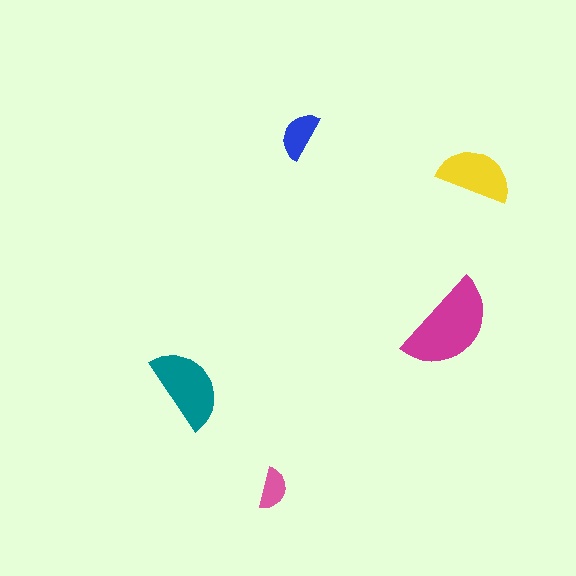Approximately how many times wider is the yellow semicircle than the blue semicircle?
About 1.5 times wider.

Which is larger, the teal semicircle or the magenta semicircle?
The magenta one.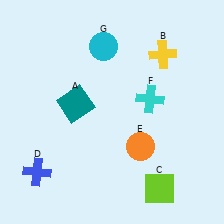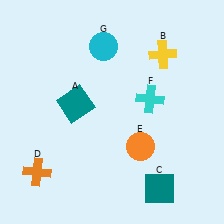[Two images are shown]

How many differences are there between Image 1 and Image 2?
There are 2 differences between the two images.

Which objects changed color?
C changed from lime to teal. D changed from blue to orange.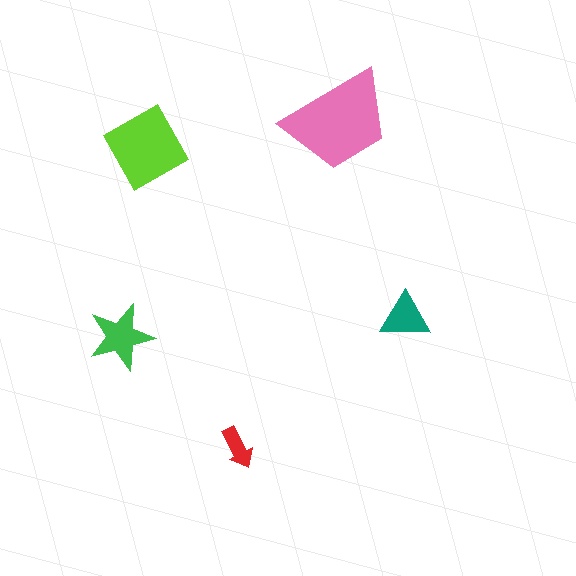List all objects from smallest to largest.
The red arrow, the teal triangle, the green star, the lime diamond, the pink trapezoid.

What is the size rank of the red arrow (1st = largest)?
5th.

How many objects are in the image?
There are 5 objects in the image.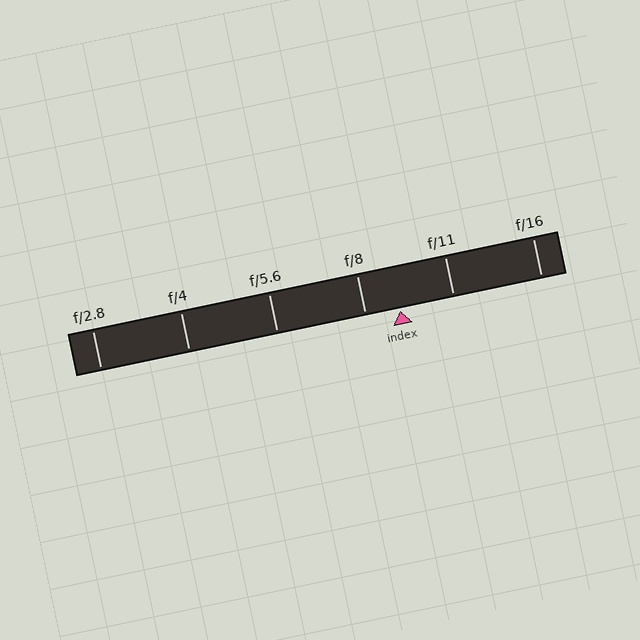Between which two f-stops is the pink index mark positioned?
The index mark is between f/8 and f/11.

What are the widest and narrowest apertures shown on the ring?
The widest aperture shown is f/2.8 and the narrowest is f/16.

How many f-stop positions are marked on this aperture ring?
There are 6 f-stop positions marked.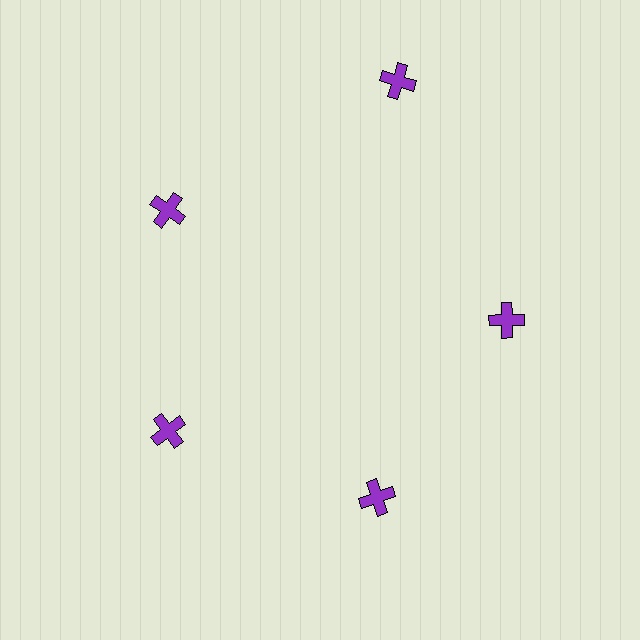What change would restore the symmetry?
The symmetry would be restored by moving it inward, back onto the ring so that all 5 crosses sit at equal angles and equal distance from the center.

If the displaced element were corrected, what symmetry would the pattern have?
It would have 5-fold rotational symmetry — the pattern would map onto itself every 72 degrees.